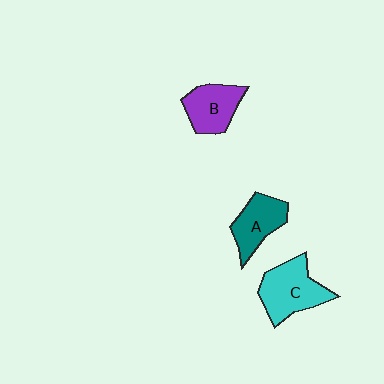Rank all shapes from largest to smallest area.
From largest to smallest: C (cyan), B (purple), A (teal).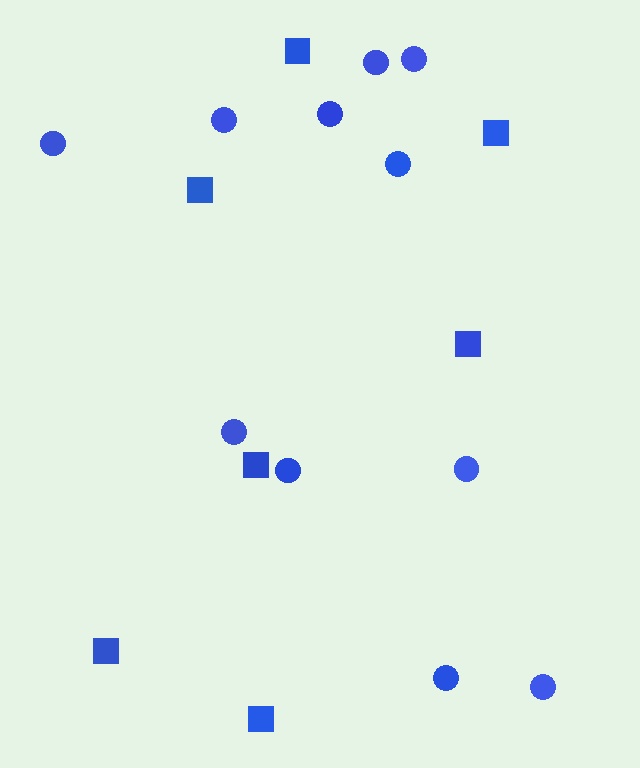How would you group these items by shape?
There are 2 groups: one group of squares (7) and one group of circles (11).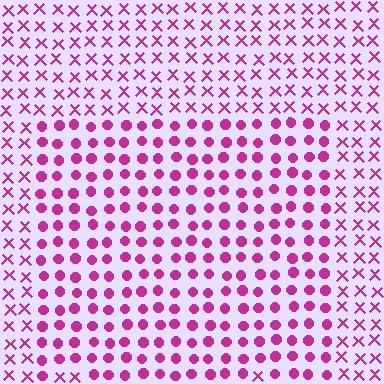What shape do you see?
I see a rectangle.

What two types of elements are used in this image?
The image uses circles inside the rectangle region and X marks outside it.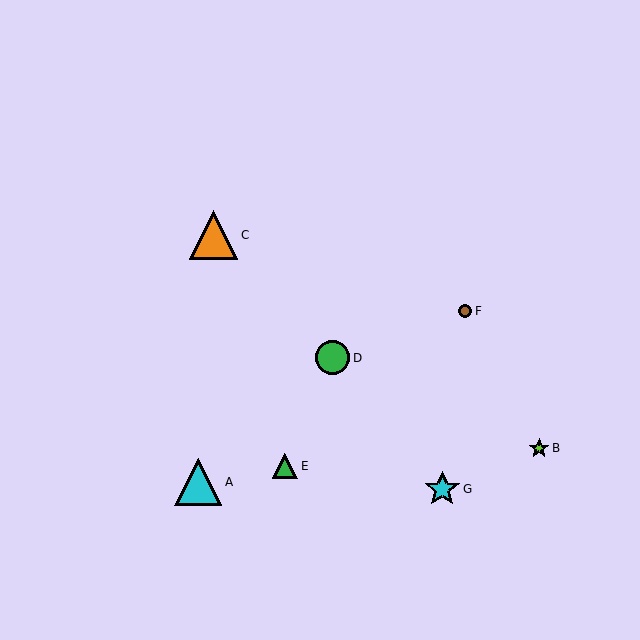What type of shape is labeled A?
Shape A is a cyan triangle.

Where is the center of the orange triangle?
The center of the orange triangle is at (214, 235).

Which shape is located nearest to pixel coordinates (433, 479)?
The cyan star (labeled G) at (442, 489) is nearest to that location.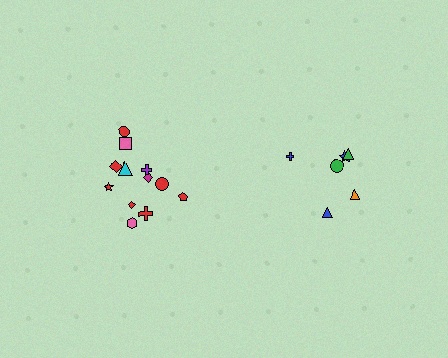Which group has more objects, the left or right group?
The left group.